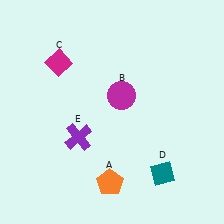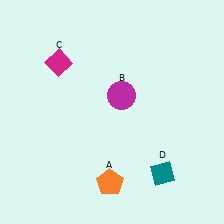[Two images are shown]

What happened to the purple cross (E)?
The purple cross (E) was removed in Image 2. It was in the bottom-left area of Image 1.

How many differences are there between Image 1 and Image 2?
There is 1 difference between the two images.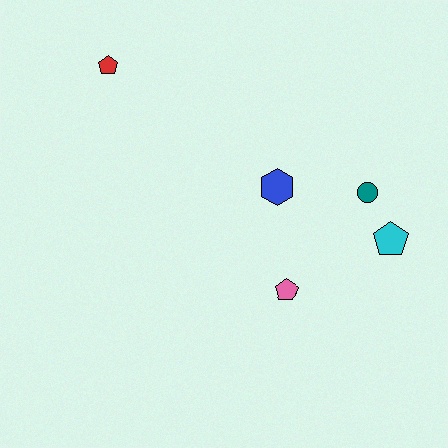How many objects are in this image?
There are 5 objects.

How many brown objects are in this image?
There are no brown objects.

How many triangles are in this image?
There are no triangles.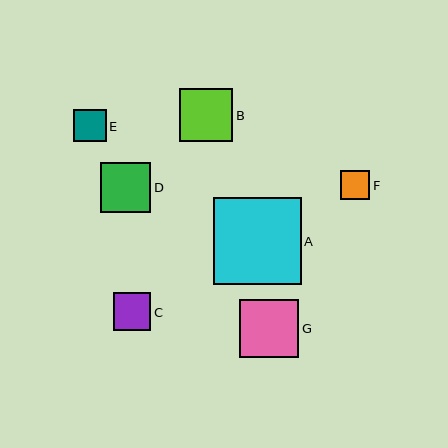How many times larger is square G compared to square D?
Square G is approximately 1.2 times the size of square D.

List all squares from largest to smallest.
From largest to smallest: A, G, B, D, C, E, F.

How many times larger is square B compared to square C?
Square B is approximately 1.4 times the size of square C.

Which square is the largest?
Square A is the largest with a size of approximately 88 pixels.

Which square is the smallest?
Square F is the smallest with a size of approximately 29 pixels.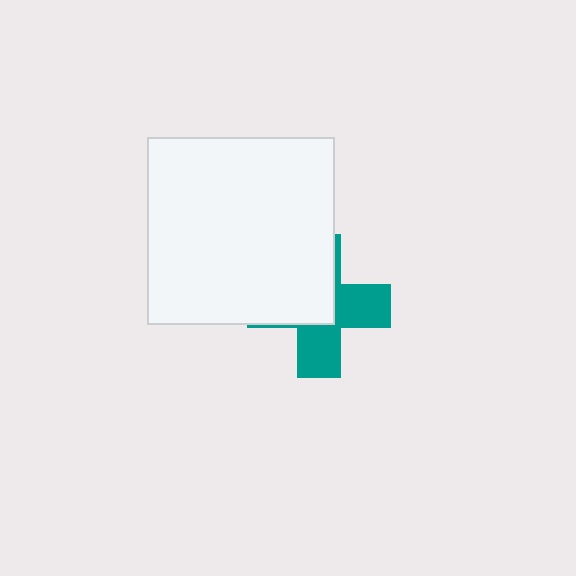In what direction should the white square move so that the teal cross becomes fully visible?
The white square should move toward the upper-left. That is the shortest direction to clear the overlap and leave the teal cross fully visible.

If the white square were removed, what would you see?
You would see the complete teal cross.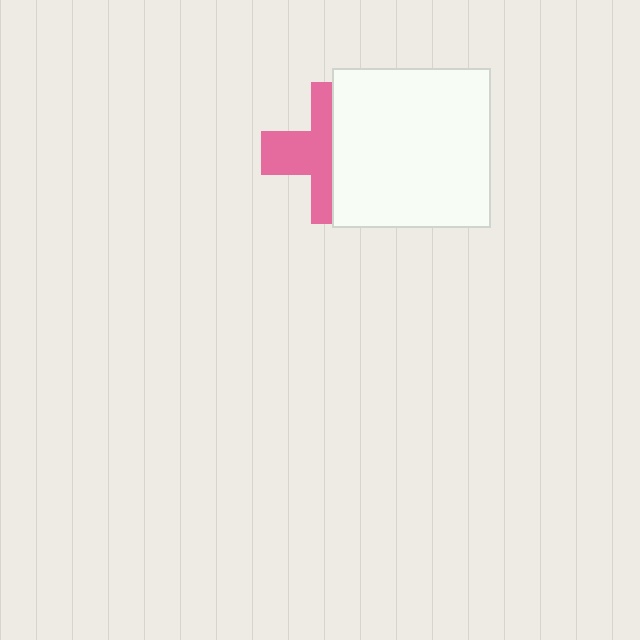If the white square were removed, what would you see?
You would see the complete pink cross.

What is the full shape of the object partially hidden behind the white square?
The partially hidden object is a pink cross.